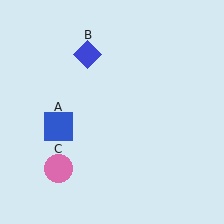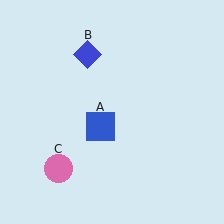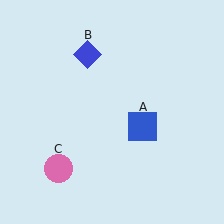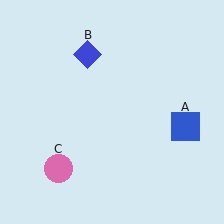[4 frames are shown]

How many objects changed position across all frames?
1 object changed position: blue square (object A).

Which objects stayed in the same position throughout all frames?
Blue diamond (object B) and pink circle (object C) remained stationary.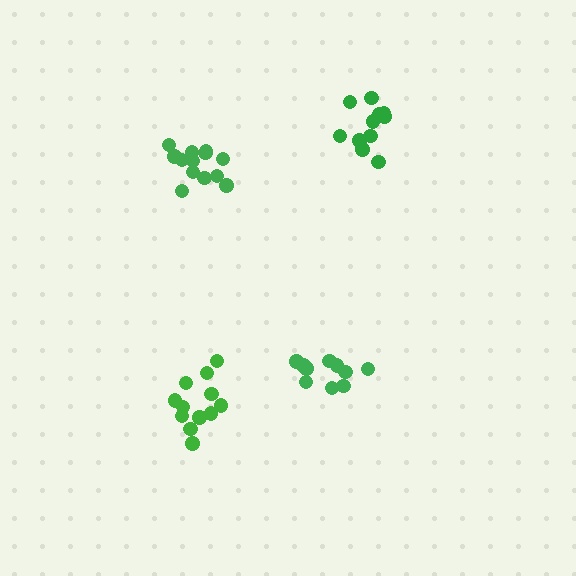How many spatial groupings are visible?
There are 4 spatial groupings.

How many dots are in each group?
Group 1: 10 dots, Group 2: 12 dots, Group 3: 11 dots, Group 4: 13 dots (46 total).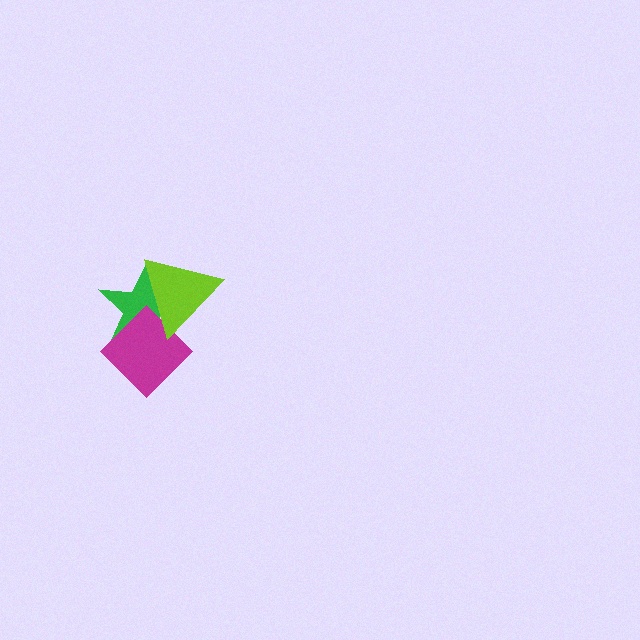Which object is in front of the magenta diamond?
The lime triangle is in front of the magenta diamond.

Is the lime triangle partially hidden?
No, no other shape covers it.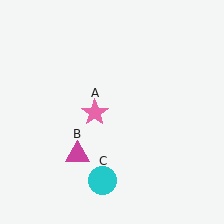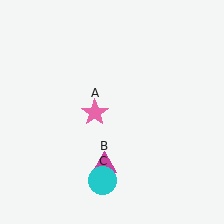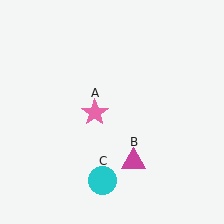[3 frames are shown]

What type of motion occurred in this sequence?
The magenta triangle (object B) rotated counterclockwise around the center of the scene.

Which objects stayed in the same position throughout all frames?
Pink star (object A) and cyan circle (object C) remained stationary.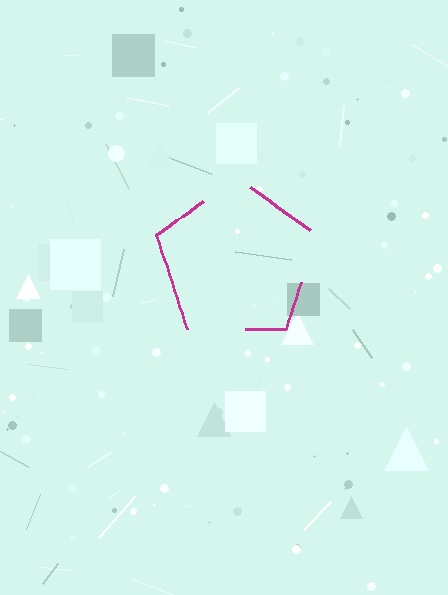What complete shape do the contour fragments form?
The contour fragments form a pentagon.